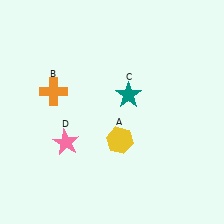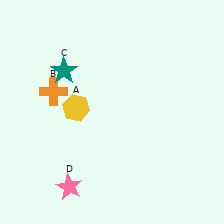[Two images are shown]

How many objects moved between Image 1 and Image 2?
3 objects moved between the two images.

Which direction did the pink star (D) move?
The pink star (D) moved down.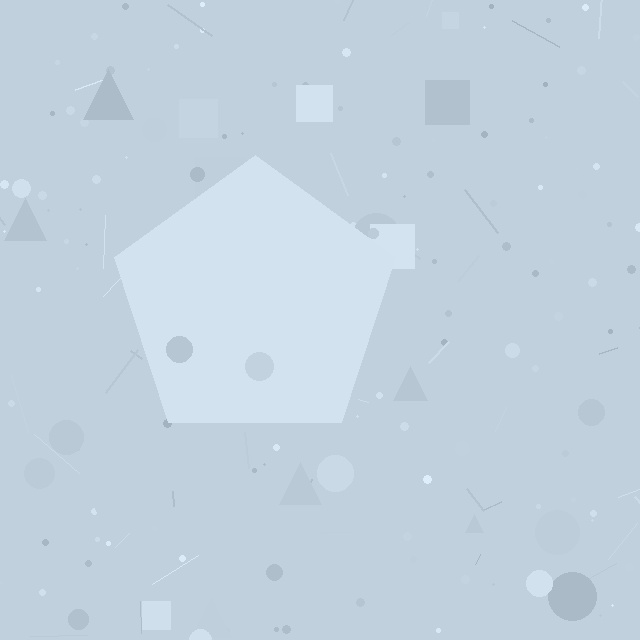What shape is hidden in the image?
A pentagon is hidden in the image.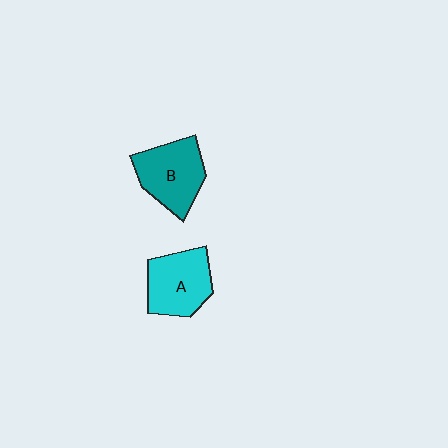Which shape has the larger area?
Shape B (teal).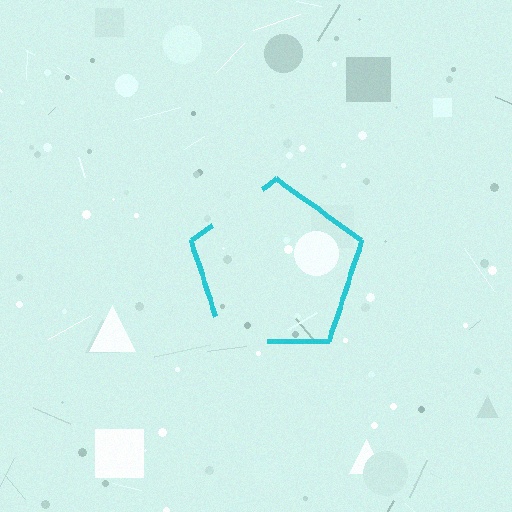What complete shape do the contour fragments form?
The contour fragments form a pentagon.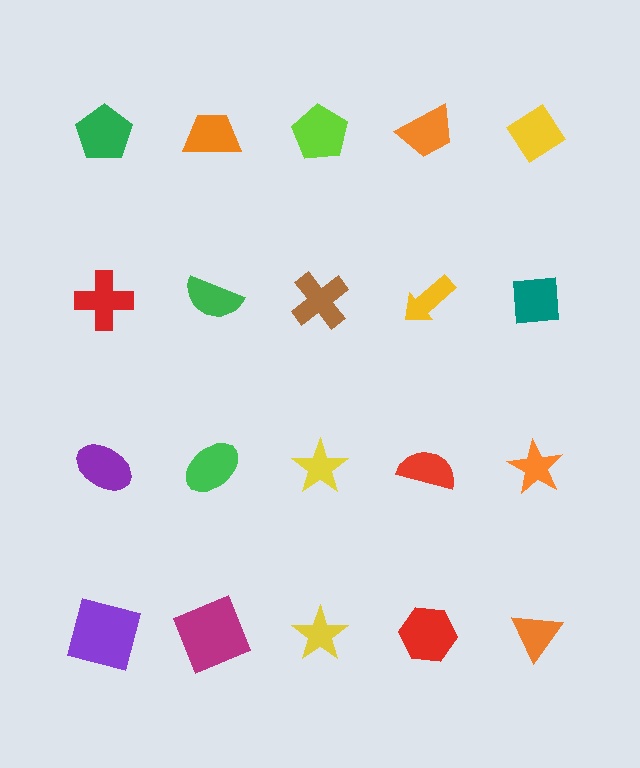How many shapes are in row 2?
5 shapes.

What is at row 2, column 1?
A red cross.